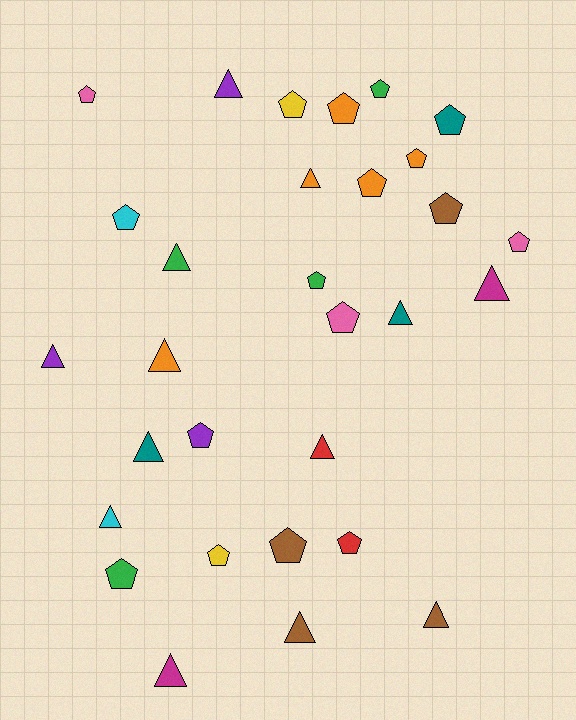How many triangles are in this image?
There are 13 triangles.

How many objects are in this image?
There are 30 objects.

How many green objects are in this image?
There are 4 green objects.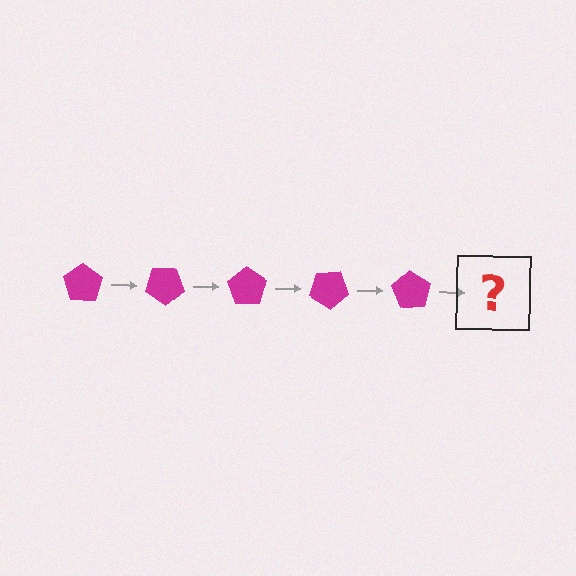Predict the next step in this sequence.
The next step is a magenta pentagon rotated 175 degrees.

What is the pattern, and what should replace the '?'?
The pattern is that the pentagon rotates 35 degrees each step. The '?' should be a magenta pentagon rotated 175 degrees.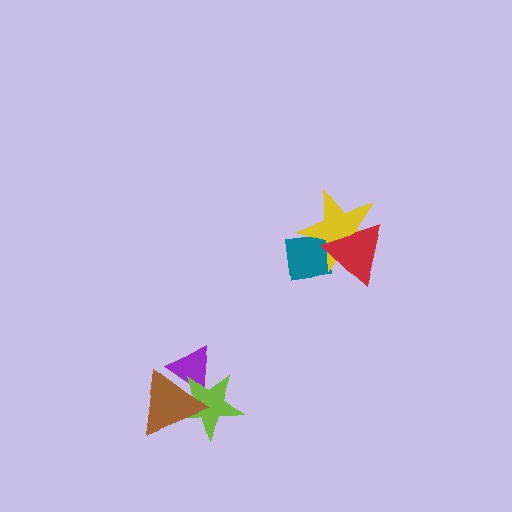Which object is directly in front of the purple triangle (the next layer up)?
The lime star is directly in front of the purple triangle.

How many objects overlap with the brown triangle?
2 objects overlap with the brown triangle.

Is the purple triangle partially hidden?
Yes, it is partially covered by another shape.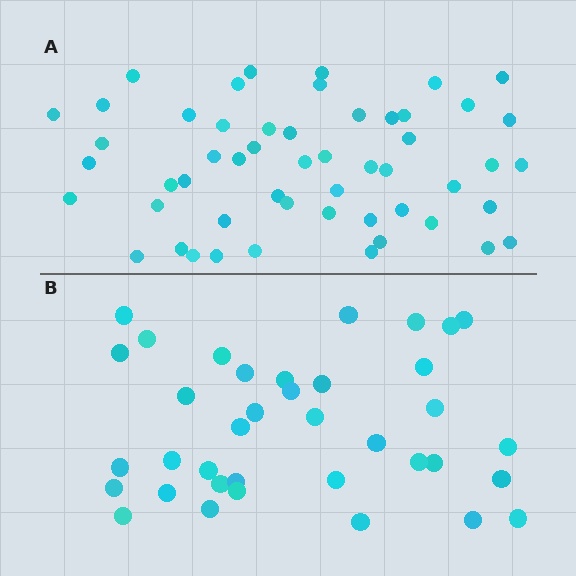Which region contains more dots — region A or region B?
Region A (the top region) has more dots.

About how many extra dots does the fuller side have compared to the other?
Region A has approximately 15 more dots than region B.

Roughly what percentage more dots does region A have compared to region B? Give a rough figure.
About 45% more.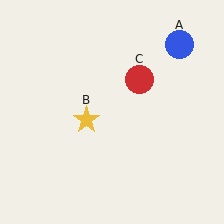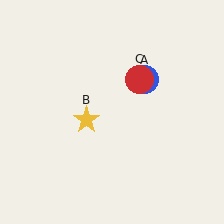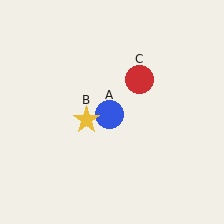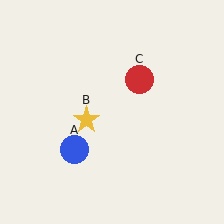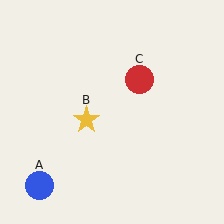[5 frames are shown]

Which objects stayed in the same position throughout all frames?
Yellow star (object B) and red circle (object C) remained stationary.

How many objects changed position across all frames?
1 object changed position: blue circle (object A).